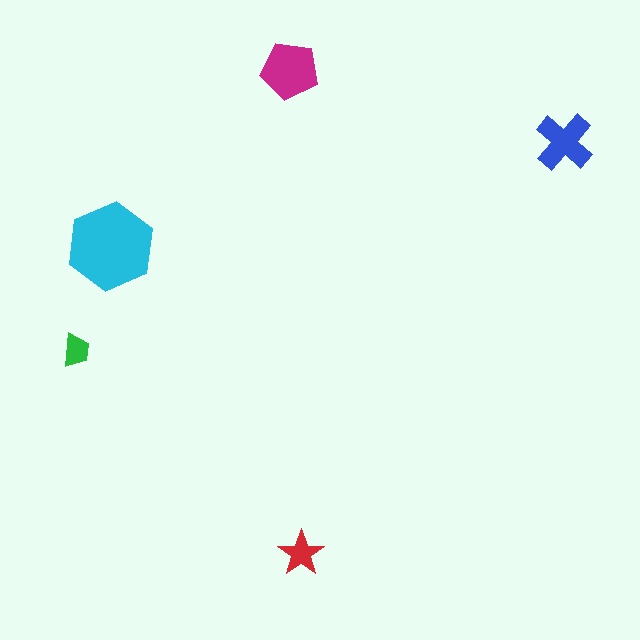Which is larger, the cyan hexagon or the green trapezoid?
The cyan hexagon.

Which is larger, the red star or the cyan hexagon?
The cyan hexagon.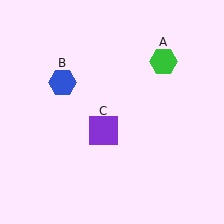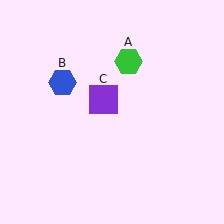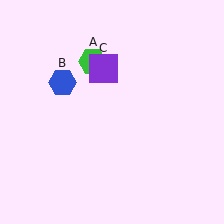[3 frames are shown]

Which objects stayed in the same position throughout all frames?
Blue hexagon (object B) remained stationary.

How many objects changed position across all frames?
2 objects changed position: green hexagon (object A), purple square (object C).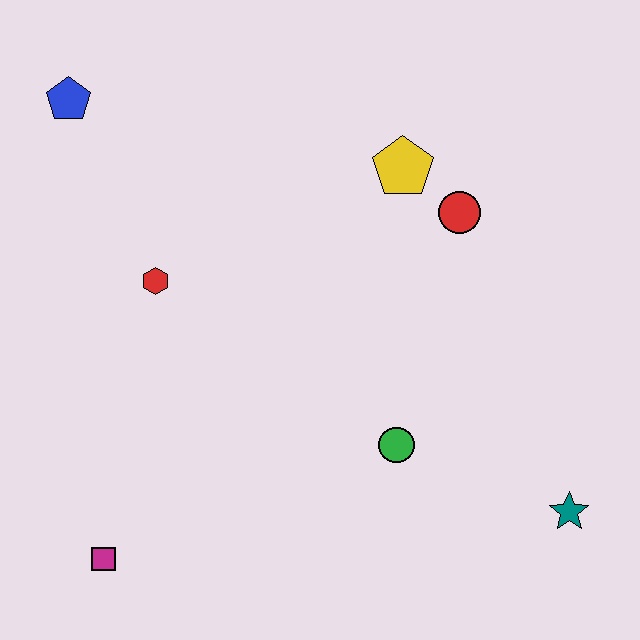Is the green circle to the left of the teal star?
Yes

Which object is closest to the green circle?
The teal star is closest to the green circle.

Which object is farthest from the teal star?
The blue pentagon is farthest from the teal star.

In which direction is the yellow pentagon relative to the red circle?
The yellow pentagon is to the left of the red circle.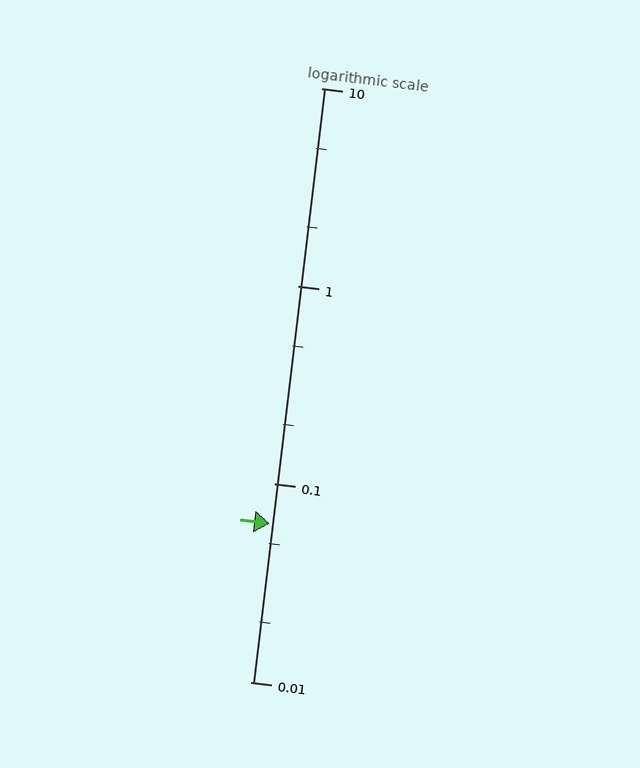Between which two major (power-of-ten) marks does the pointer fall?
The pointer is between 0.01 and 0.1.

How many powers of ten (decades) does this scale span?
The scale spans 3 decades, from 0.01 to 10.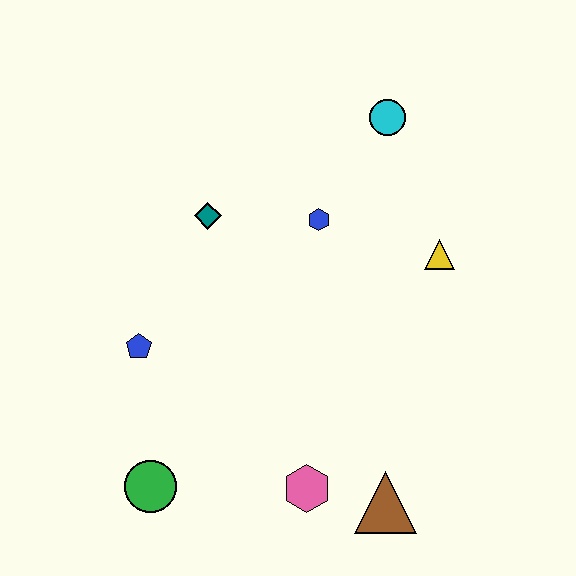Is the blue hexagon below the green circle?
No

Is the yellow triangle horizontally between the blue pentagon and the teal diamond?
No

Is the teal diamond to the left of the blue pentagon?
No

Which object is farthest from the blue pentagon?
The cyan circle is farthest from the blue pentagon.